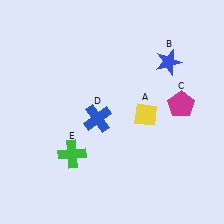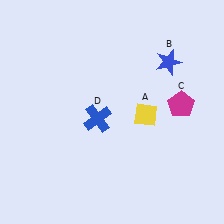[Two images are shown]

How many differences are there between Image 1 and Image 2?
There is 1 difference between the two images.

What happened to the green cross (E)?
The green cross (E) was removed in Image 2. It was in the bottom-left area of Image 1.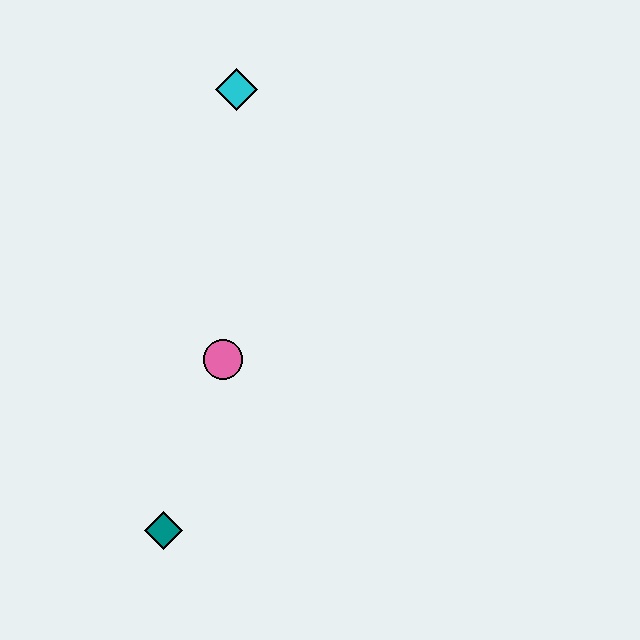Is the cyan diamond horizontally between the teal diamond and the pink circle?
No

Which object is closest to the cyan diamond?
The pink circle is closest to the cyan diamond.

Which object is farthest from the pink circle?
The cyan diamond is farthest from the pink circle.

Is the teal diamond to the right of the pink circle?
No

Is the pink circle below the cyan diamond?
Yes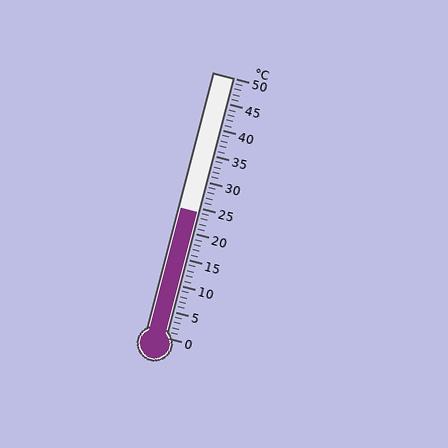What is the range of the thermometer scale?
The thermometer scale ranges from 0°C to 50°C.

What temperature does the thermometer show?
The thermometer shows approximately 24°C.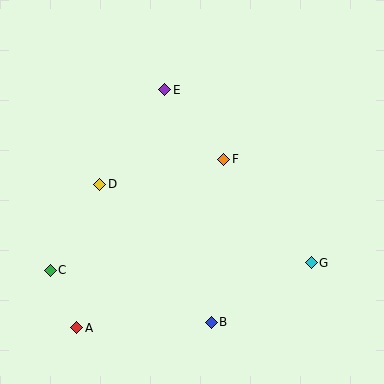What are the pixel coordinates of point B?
Point B is at (211, 322).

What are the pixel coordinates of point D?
Point D is at (100, 184).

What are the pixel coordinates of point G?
Point G is at (311, 263).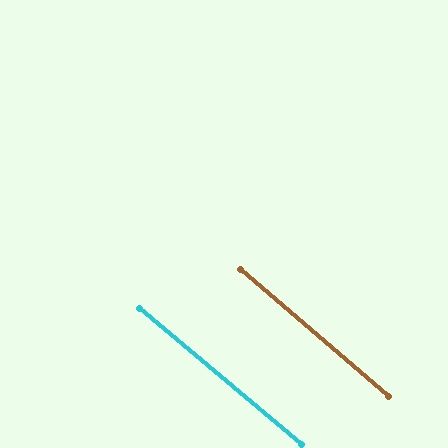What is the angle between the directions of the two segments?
Approximately 1 degree.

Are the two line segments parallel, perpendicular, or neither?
Parallel — their directions differ by only 1.0°.